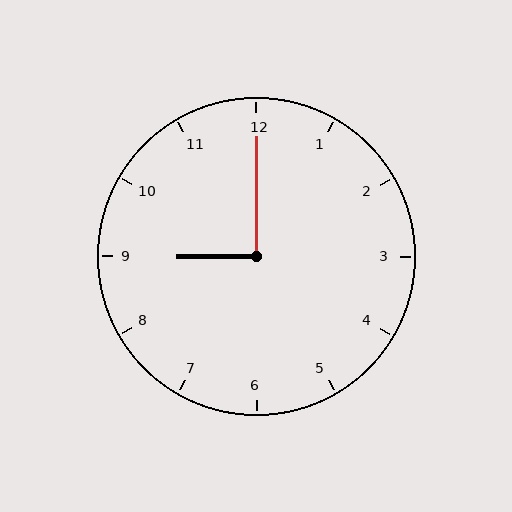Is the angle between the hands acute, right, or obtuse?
It is right.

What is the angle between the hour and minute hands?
Approximately 90 degrees.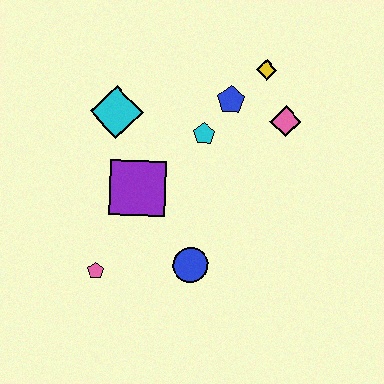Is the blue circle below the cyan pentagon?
Yes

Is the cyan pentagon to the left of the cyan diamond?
No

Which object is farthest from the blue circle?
The yellow diamond is farthest from the blue circle.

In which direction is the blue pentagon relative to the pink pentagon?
The blue pentagon is above the pink pentagon.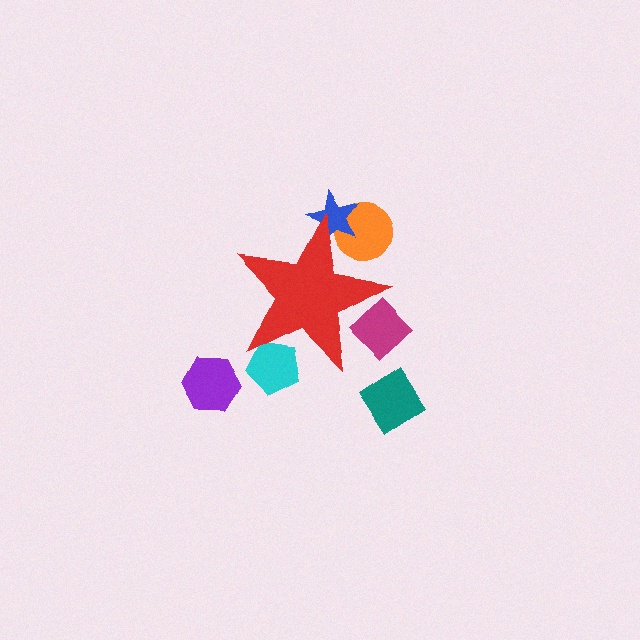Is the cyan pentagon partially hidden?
Yes, the cyan pentagon is partially hidden behind the red star.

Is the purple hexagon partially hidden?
No, the purple hexagon is fully visible.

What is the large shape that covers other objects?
A red star.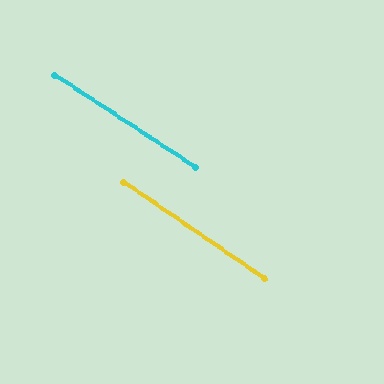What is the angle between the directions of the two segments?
Approximately 1 degree.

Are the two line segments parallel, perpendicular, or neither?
Parallel — their directions differ by only 1.0°.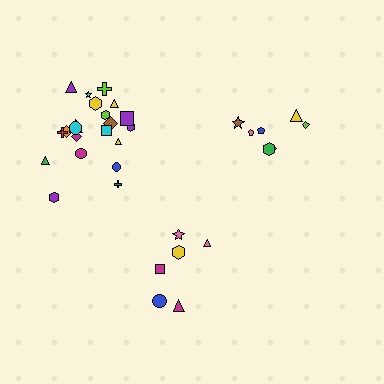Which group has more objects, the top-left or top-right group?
The top-left group.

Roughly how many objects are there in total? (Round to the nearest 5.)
Roughly 35 objects in total.